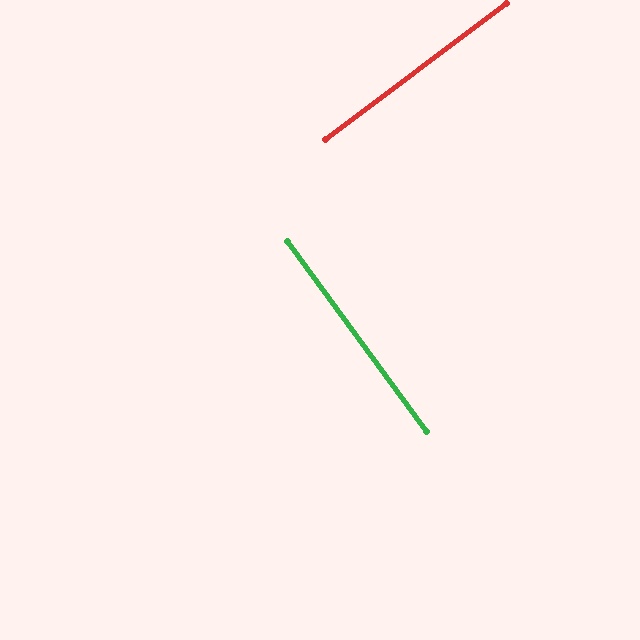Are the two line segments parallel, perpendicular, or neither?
Perpendicular — they meet at approximately 89°.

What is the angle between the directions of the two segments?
Approximately 89 degrees.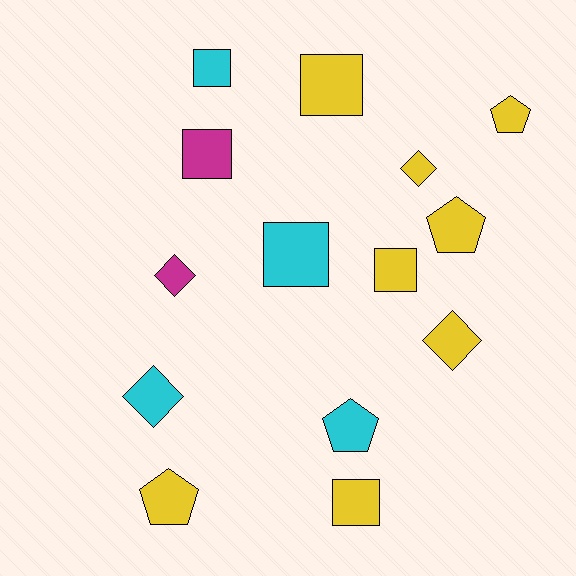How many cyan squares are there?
There are 2 cyan squares.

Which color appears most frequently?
Yellow, with 8 objects.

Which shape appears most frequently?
Square, with 6 objects.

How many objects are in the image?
There are 14 objects.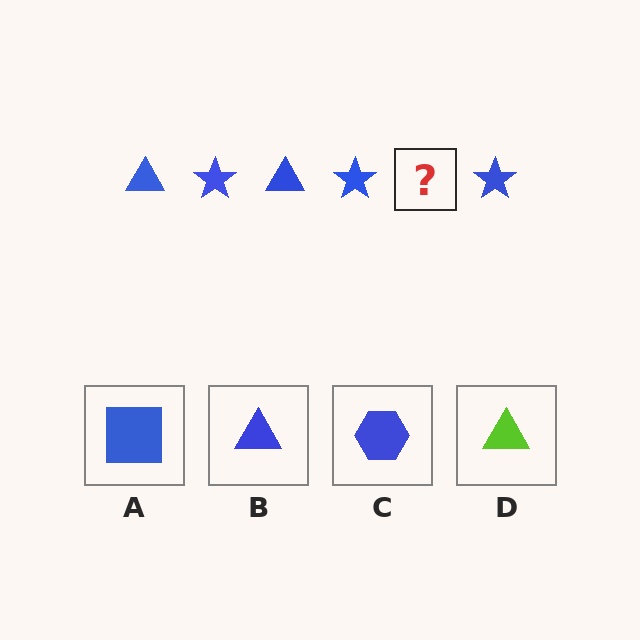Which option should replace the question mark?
Option B.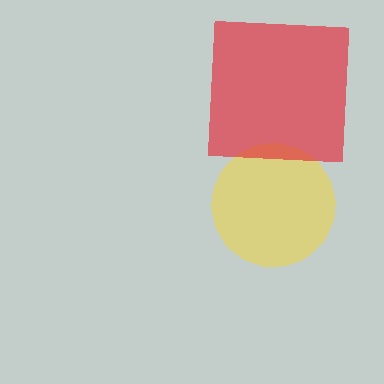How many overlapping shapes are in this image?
There are 2 overlapping shapes in the image.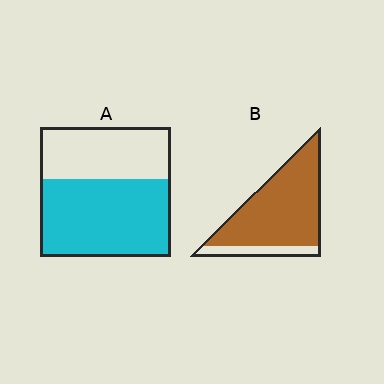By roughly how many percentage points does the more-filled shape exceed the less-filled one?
By roughly 25 percentage points (B over A).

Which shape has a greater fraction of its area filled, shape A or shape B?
Shape B.